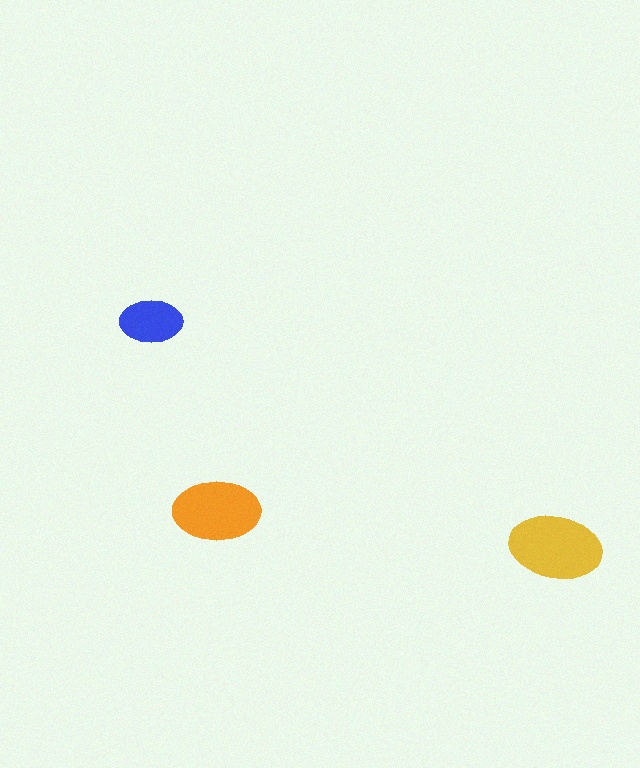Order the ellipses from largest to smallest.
the yellow one, the orange one, the blue one.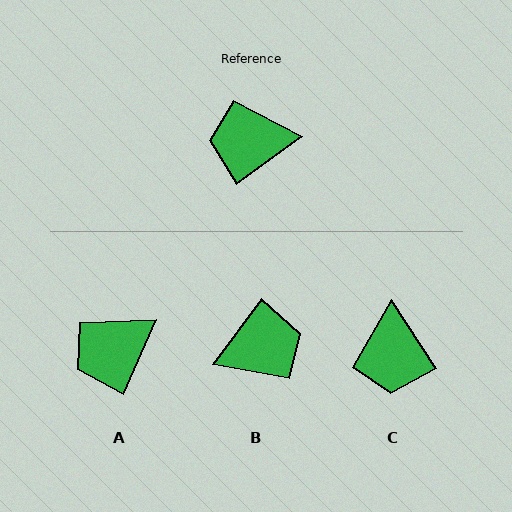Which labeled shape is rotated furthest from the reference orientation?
B, about 163 degrees away.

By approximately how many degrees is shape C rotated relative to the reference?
Approximately 87 degrees counter-clockwise.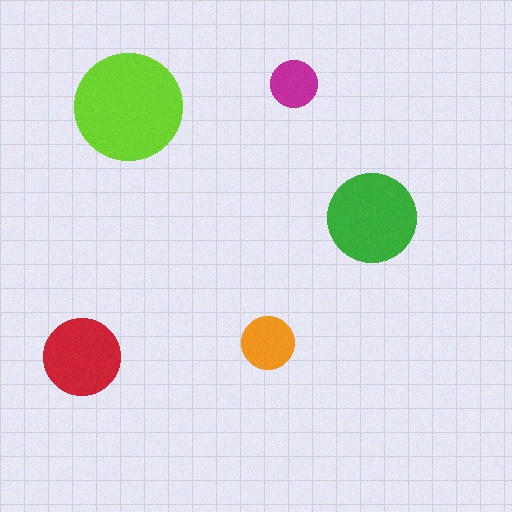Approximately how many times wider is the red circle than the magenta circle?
About 1.5 times wider.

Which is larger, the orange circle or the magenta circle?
The orange one.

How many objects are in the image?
There are 5 objects in the image.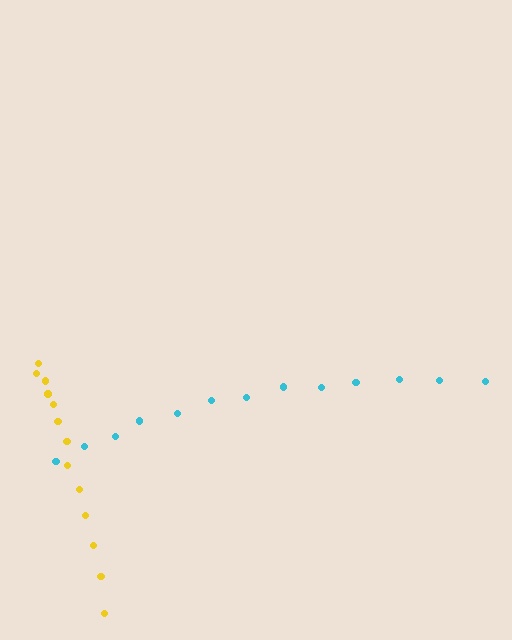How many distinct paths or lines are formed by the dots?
There are 2 distinct paths.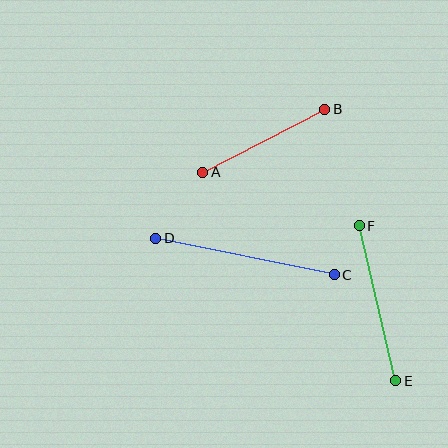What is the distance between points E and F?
The distance is approximately 159 pixels.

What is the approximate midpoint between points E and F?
The midpoint is at approximately (378, 303) pixels.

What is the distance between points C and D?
The distance is approximately 182 pixels.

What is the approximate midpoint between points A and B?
The midpoint is at approximately (264, 141) pixels.